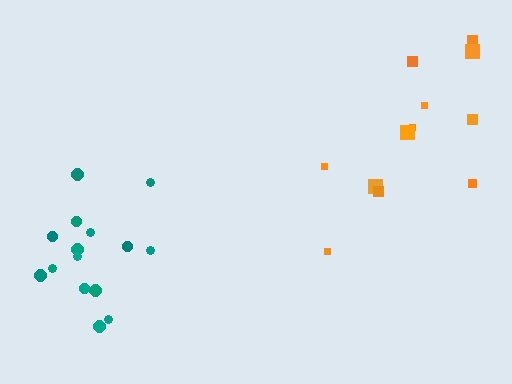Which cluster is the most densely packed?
Teal.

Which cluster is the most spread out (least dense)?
Orange.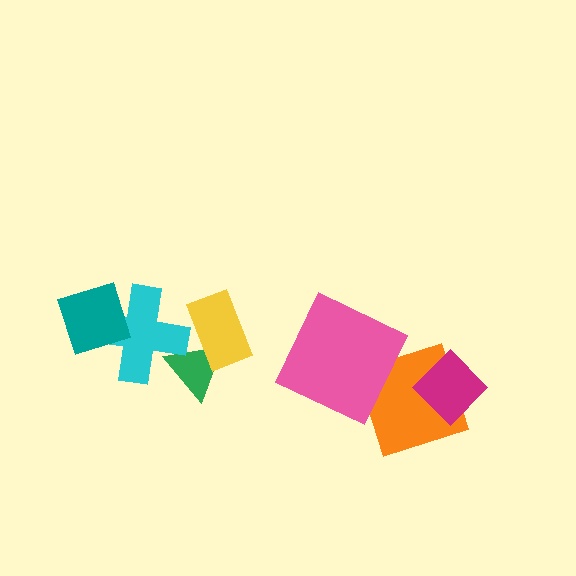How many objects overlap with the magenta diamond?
1 object overlaps with the magenta diamond.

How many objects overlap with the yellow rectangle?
1 object overlaps with the yellow rectangle.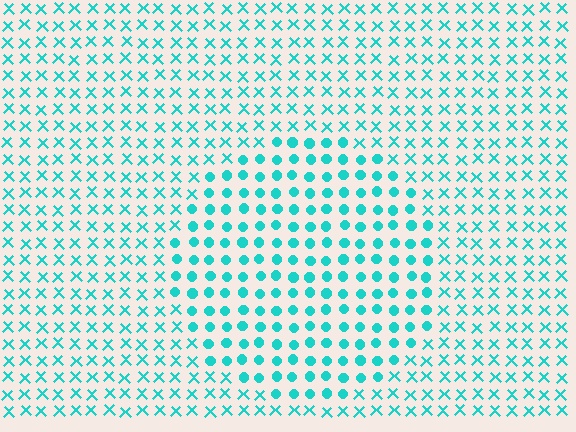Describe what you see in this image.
The image is filled with small cyan elements arranged in a uniform grid. A circle-shaped region contains circles, while the surrounding area contains X marks. The boundary is defined purely by the change in element shape.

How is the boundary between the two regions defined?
The boundary is defined by a change in element shape: circles inside vs. X marks outside. All elements share the same color and spacing.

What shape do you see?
I see a circle.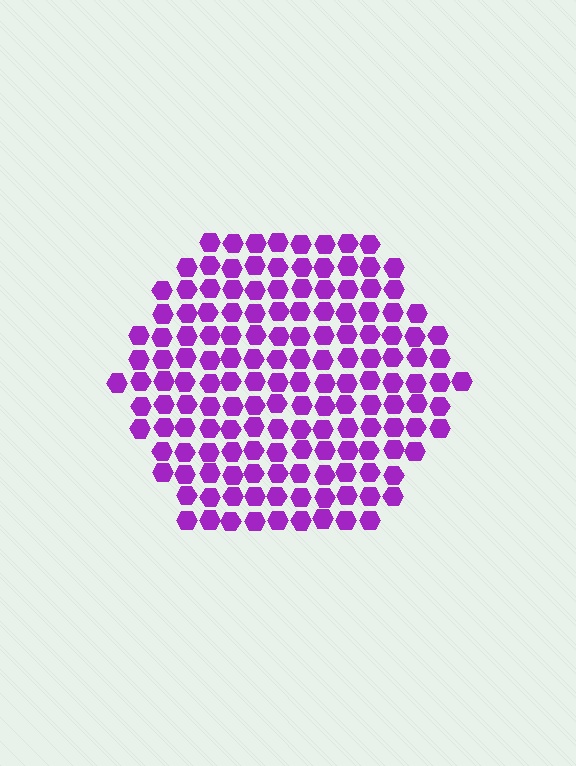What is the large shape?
The large shape is a hexagon.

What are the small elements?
The small elements are hexagons.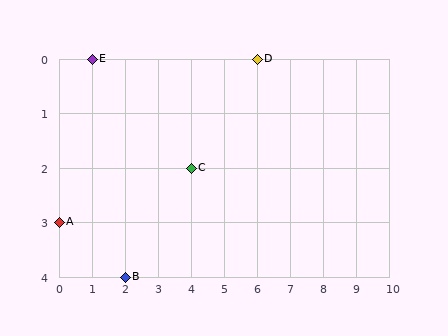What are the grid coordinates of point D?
Point D is at grid coordinates (6, 0).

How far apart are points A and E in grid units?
Points A and E are 1 column and 3 rows apart (about 3.2 grid units diagonally).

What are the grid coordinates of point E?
Point E is at grid coordinates (1, 0).